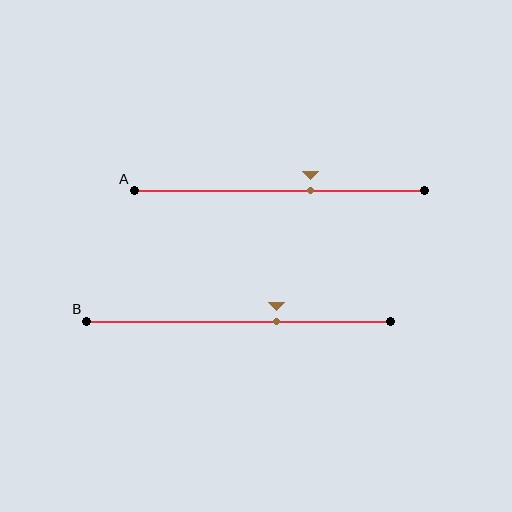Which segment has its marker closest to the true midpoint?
Segment A has its marker closest to the true midpoint.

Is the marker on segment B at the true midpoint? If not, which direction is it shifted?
No, the marker on segment B is shifted to the right by about 12% of the segment length.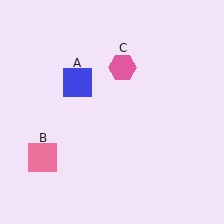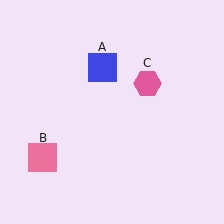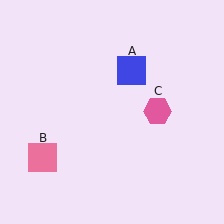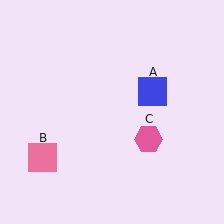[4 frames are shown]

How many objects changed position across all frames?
2 objects changed position: blue square (object A), pink hexagon (object C).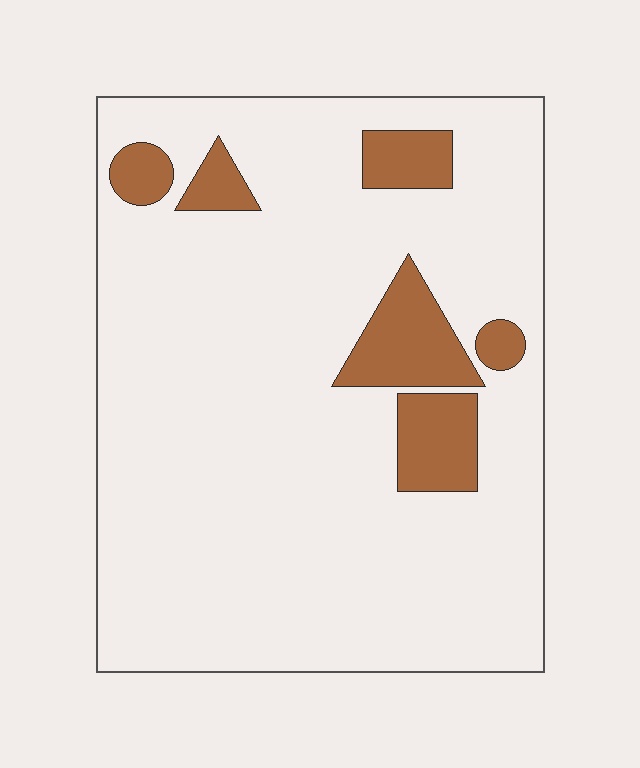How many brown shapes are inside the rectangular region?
6.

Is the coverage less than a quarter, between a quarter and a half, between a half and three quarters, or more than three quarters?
Less than a quarter.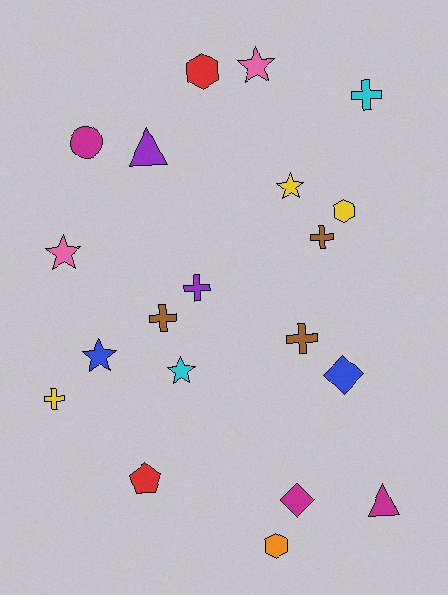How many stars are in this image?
There are 5 stars.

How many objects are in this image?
There are 20 objects.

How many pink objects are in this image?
There are 2 pink objects.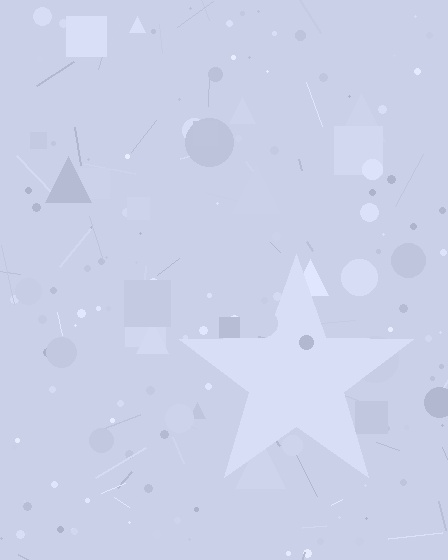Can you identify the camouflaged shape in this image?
The camouflaged shape is a star.